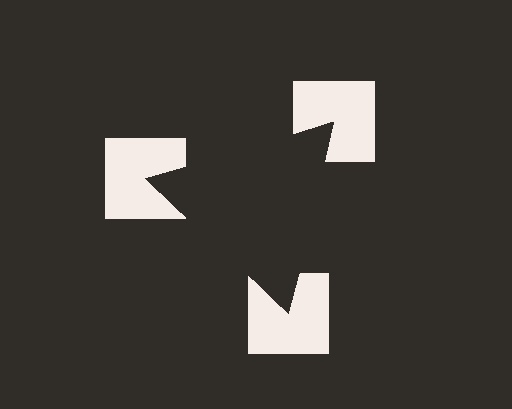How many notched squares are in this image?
There are 3 — one at each vertex of the illusory triangle.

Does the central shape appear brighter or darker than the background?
It typically appears slightly darker than the background, even though no actual brightness change is drawn.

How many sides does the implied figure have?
3 sides.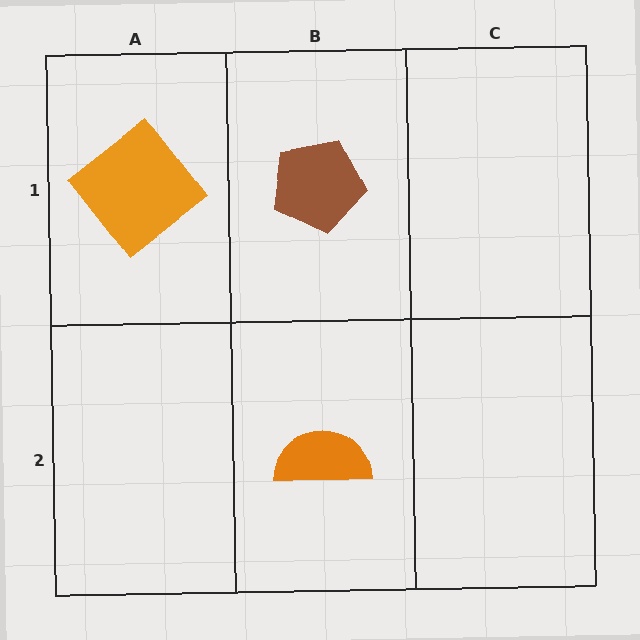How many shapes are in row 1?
2 shapes.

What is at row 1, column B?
A brown pentagon.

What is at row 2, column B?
An orange semicircle.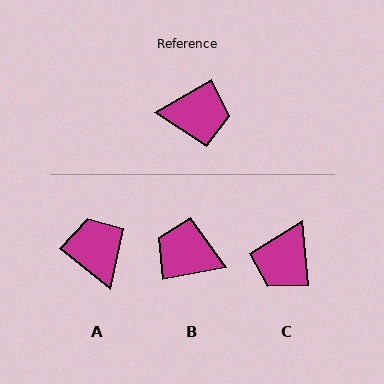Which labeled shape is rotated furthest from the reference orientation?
B, about 160 degrees away.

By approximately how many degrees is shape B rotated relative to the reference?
Approximately 160 degrees counter-clockwise.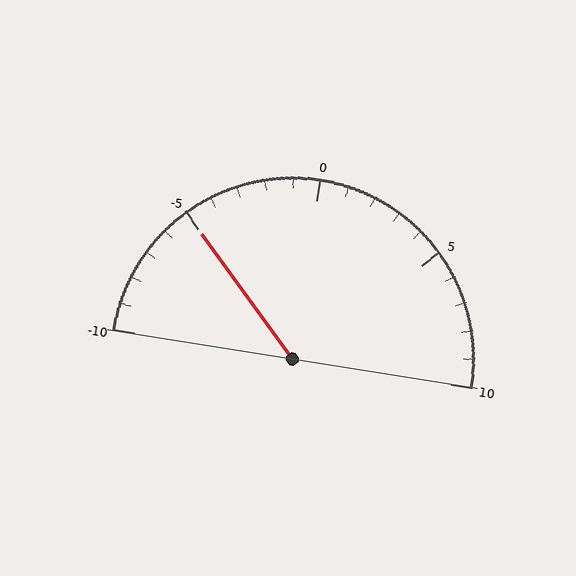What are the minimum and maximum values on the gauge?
The gauge ranges from -10 to 10.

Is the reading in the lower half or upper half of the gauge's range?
The reading is in the lower half of the range (-10 to 10).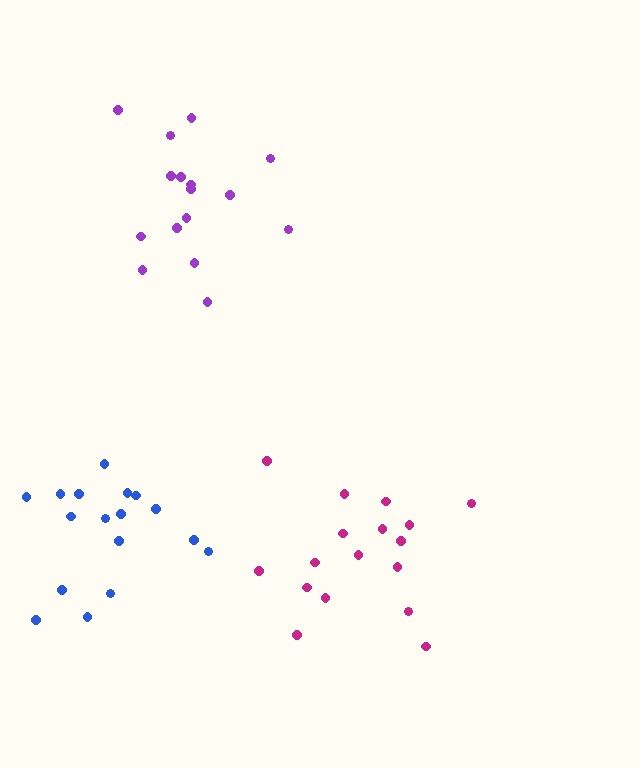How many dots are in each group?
Group 1: 16 dots, Group 2: 17 dots, Group 3: 17 dots (50 total).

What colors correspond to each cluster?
The clusters are colored: purple, magenta, blue.